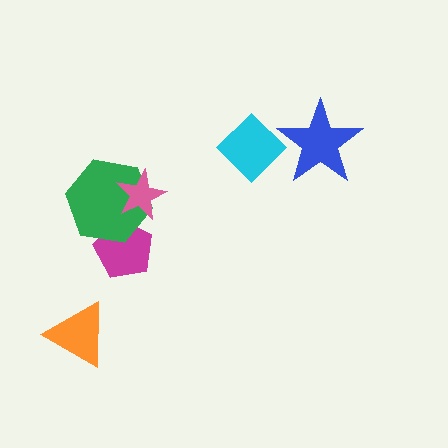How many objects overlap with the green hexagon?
2 objects overlap with the green hexagon.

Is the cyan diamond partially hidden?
Yes, it is partially covered by another shape.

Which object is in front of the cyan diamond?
The blue star is in front of the cyan diamond.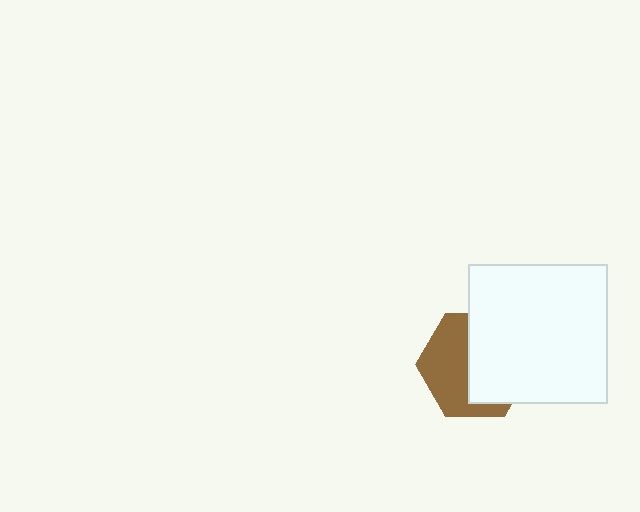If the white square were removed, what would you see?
You would see the complete brown hexagon.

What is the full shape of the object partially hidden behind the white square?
The partially hidden object is a brown hexagon.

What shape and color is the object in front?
The object in front is a white square.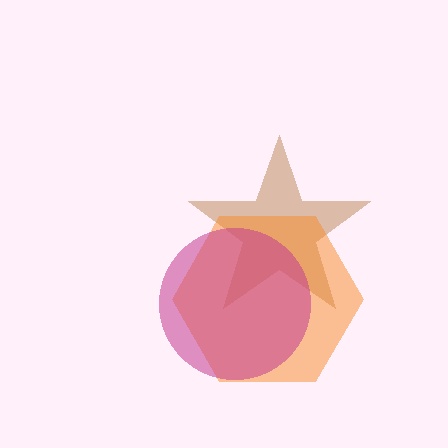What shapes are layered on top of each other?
The layered shapes are: a brown star, an orange hexagon, a magenta circle.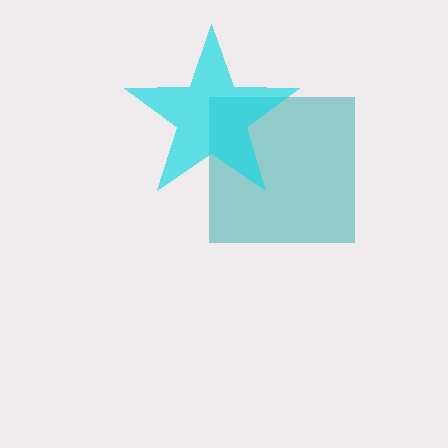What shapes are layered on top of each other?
The layered shapes are: a teal square, a cyan star.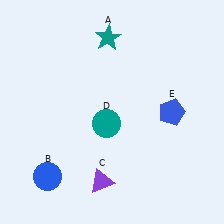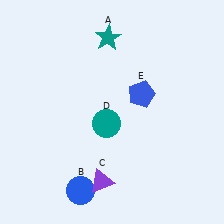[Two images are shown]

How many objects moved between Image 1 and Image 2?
2 objects moved between the two images.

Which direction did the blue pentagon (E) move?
The blue pentagon (E) moved left.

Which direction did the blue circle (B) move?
The blue circle (B) moved right.